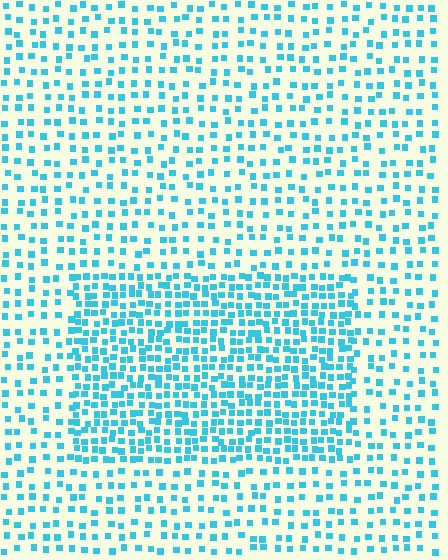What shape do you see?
I see a rectangle.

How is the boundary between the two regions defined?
The boundary is defined by a change in element density (approximately 2.0x ratio). All elements are the same color, size, and shape.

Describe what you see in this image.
The image contains small cyan elements arranged at two different densities. A rectangle-shaped region is visible where the elements are more densely packed than the surrounding area.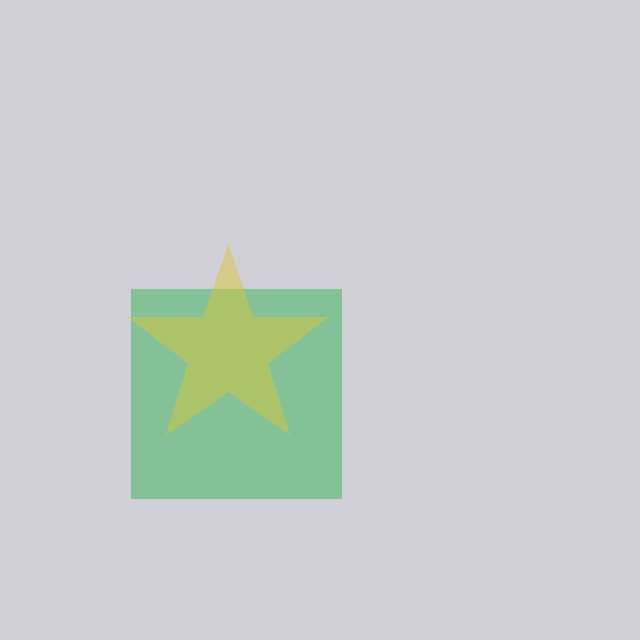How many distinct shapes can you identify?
There are 2 distinct shapes: a green square, a yellow star.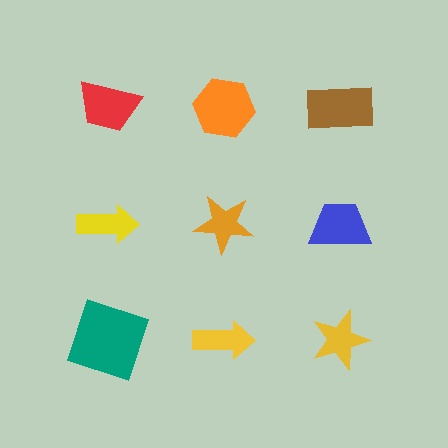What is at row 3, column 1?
A teal square.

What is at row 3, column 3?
A yellow star.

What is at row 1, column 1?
A red trapezoid.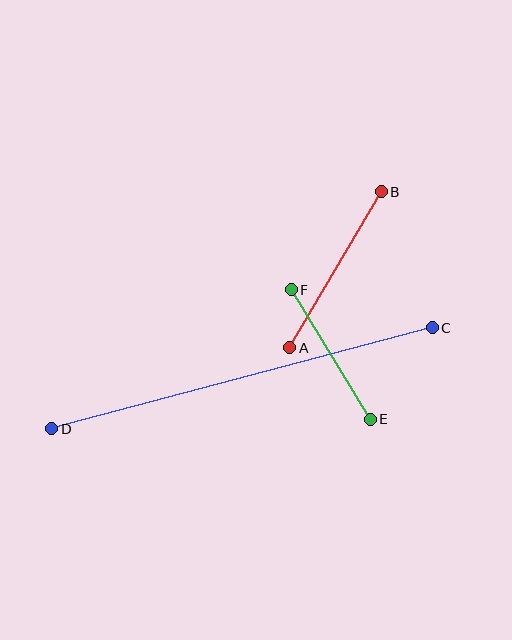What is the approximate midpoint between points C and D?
The midpoint is at approximately (242, 378) pixels.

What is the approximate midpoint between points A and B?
The midpoint is at approximately (336, 270) pixels.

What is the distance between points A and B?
The distance is approximately 181 pixels.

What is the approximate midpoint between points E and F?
The midpoint is at approximately (331, 355) pixels.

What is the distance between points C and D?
The distance is approximately 394 pixels.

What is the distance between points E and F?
The distance is approximately 151 pixels.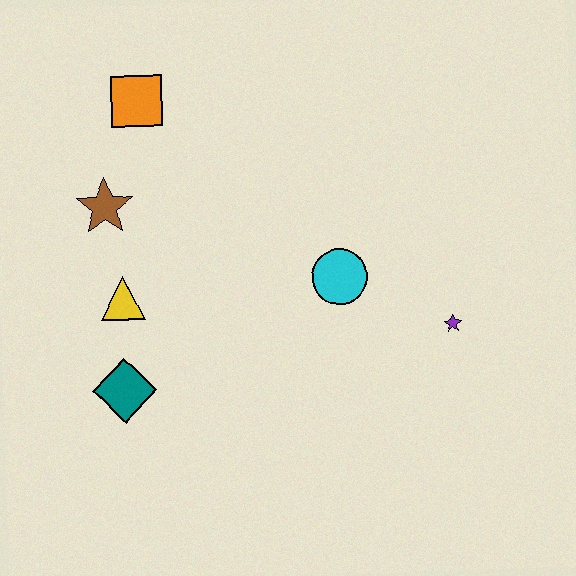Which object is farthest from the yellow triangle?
The purple star is farthest from the yellow triangle.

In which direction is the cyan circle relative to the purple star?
The cyan circle is to the left of the purple star.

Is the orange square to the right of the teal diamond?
Yes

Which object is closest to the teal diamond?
The yellow triangle is closest to the teal diamond.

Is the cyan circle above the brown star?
No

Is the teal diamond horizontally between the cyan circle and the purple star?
No